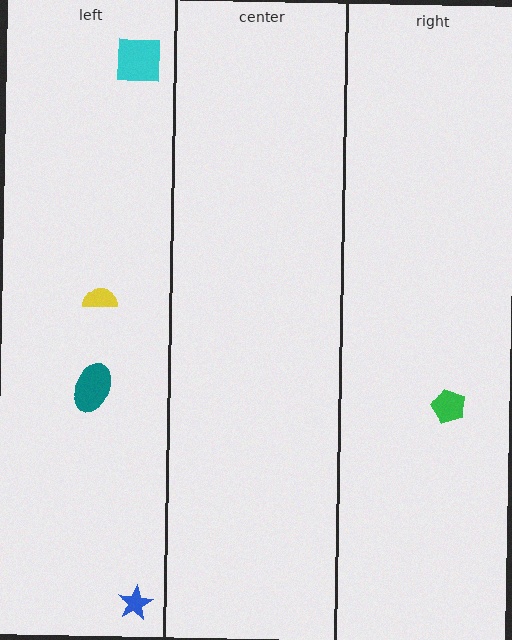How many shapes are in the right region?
1.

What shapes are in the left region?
The cyan square, the blue star, the teal ellipse, the yellow semicircle.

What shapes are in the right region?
The green pentagon.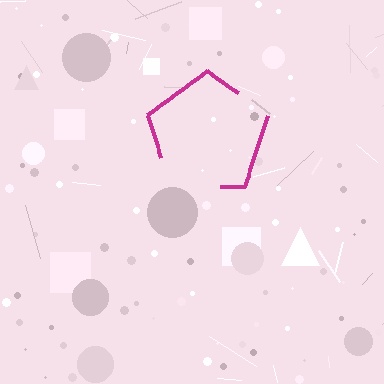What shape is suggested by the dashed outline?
The dashed outline suggests a pentagon.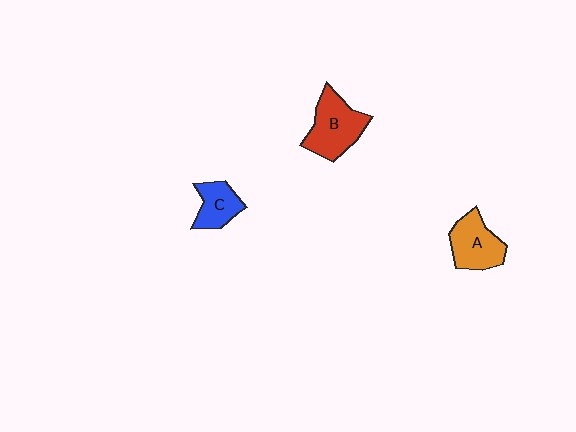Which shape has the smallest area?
Shape C (blue).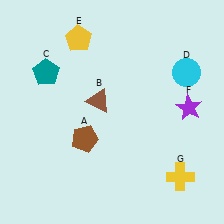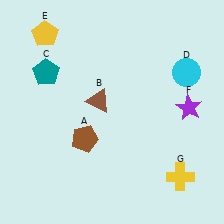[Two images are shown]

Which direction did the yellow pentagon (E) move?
The yellow pentagon (E) moved left.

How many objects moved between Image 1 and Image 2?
1 object moved between the two images.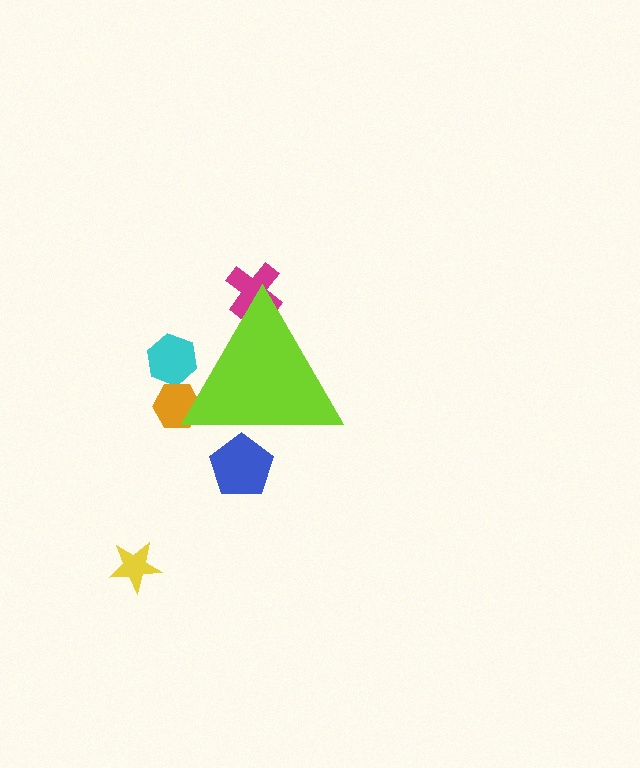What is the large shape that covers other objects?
A lime triangle.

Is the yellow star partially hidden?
No, the yellow star is fully visible.